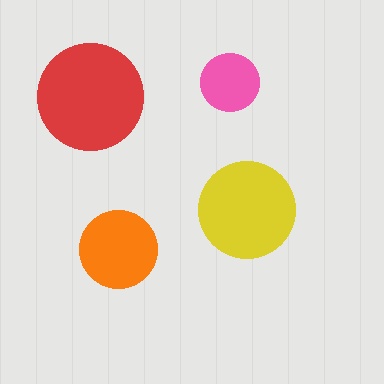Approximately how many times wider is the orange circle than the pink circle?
About 1.5 times wider.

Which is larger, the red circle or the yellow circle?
The red one.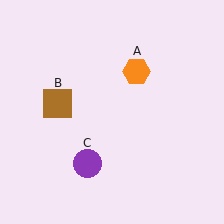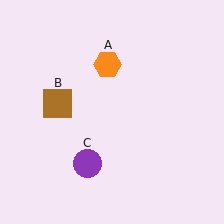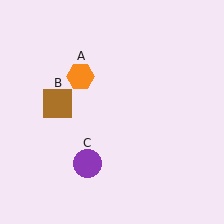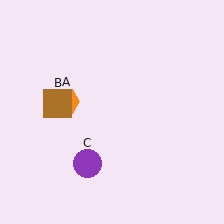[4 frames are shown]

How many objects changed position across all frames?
1 object changed position: orange hexagon (object A).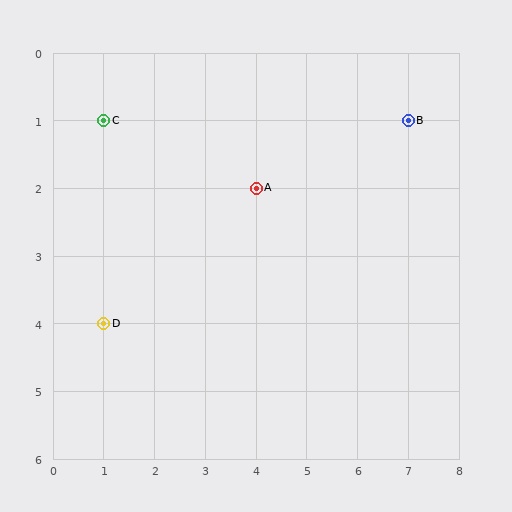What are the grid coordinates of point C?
Point C is at grid coordinates (1, 1).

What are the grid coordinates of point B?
Point B is at grid coordinates (7, 1).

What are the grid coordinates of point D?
Point D is at grid coordinates (1, 4).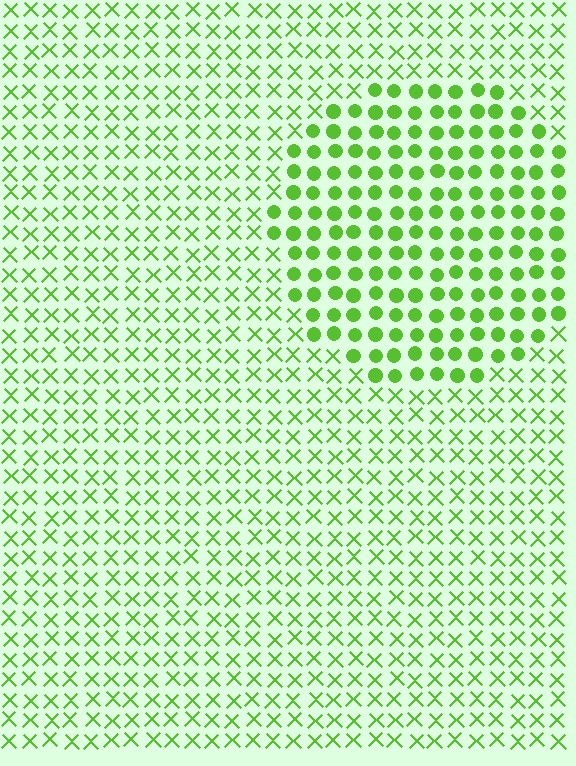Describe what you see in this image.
The image is filled with small lime elements arranged in a uniform grid. A circle-shaped region contains circles, while the surrounding area contains X marks. The boundary is defined purely by the change in element shape.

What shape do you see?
I see a circle.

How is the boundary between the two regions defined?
The boundary is defined by a change in element shape: circles inside vs. X marks outside. All elements share the same color and spacing.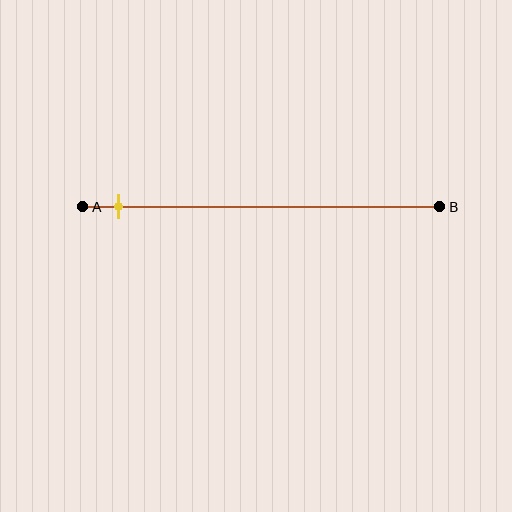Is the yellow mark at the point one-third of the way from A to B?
No, the mark is at about 10% from A, not at the 33% one-third point.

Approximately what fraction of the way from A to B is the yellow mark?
The yellow mark is approximately 10% of the way from A to B.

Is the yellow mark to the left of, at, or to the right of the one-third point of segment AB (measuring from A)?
The yellow mark is to the left of the one-third point of segment AB.